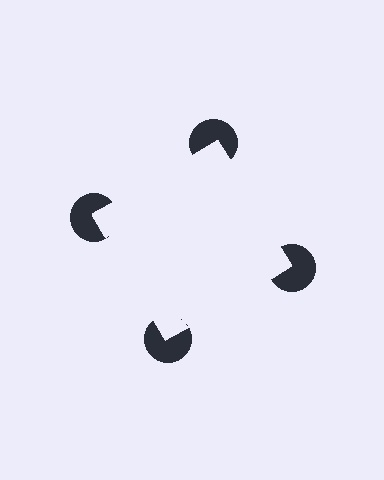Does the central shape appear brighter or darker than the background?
It typically appears slightly brighter than the background, even though no actual brightness change is drawn.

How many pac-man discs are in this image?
There are 4 — one at each vertex of the illusory square.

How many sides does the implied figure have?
4 sides.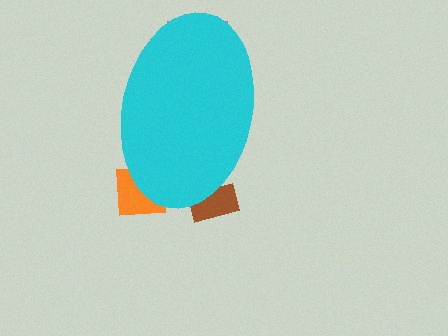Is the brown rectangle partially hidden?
Yes, the brown rectangle is partially hidden behind the cyan ellipse.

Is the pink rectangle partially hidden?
Yes, the pink rectangle is partially hidden behind the cyan ellipse.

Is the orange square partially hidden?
Yes, the orange square is partially hidden behind the cyan ellipse.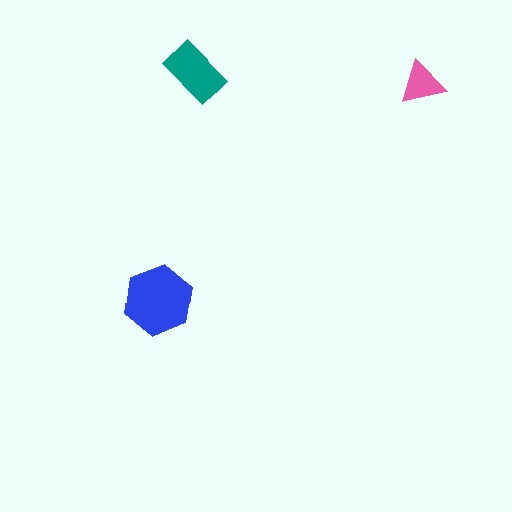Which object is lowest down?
The blue hexagon is bottommost.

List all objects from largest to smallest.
The blue hexagon, the teal rectangle, the pink triangle.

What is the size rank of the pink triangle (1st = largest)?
3rd.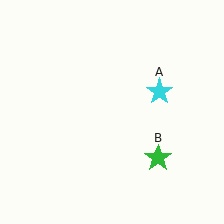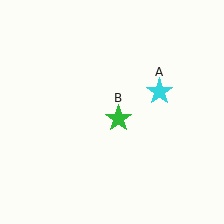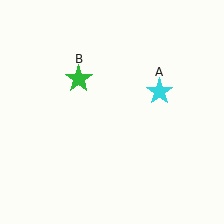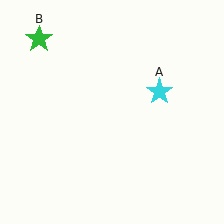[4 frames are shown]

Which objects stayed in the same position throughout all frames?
Cyan star (object A) remained stationary.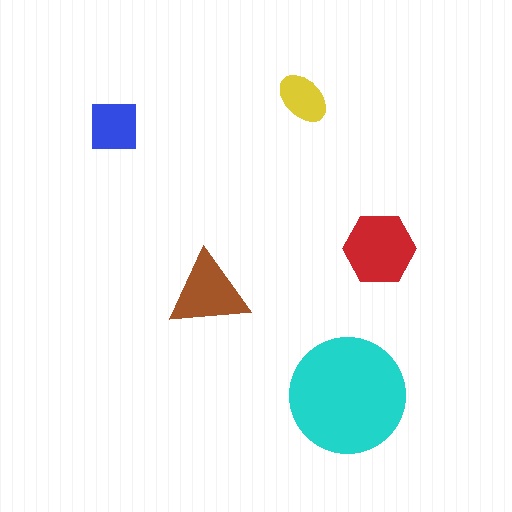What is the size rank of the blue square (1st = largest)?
4th.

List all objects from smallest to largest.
The yellow ellipse, the blue square, the brown triangle, the red hexagon, the cyan circle.